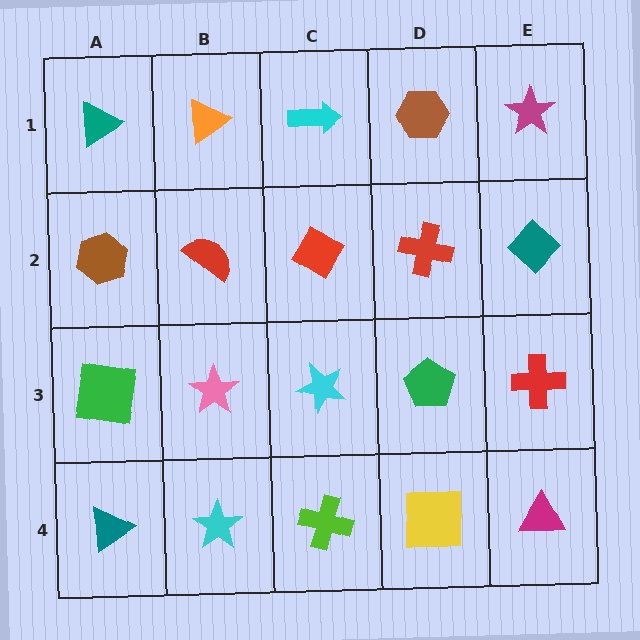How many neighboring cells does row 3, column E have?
3.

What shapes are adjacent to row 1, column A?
A brown hexagon (row 2, column A), an orange triangle (row 1, column B).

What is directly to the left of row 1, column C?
An orange triangle.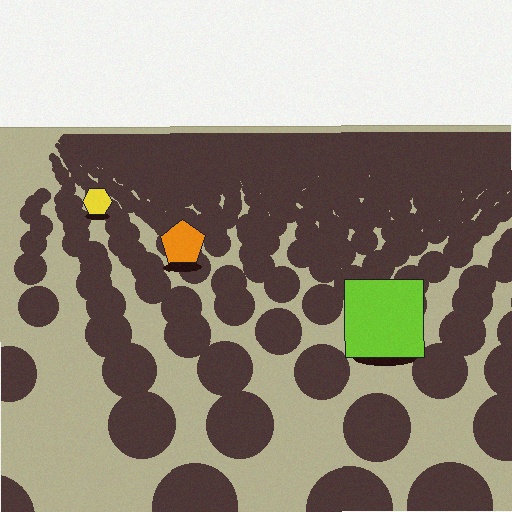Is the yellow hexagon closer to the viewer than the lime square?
No. The lime square is closer — you can tell from the texture gradient: the ground texture is coarser near it.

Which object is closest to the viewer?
The lime square is closest. The texture marks near it are larger and more spread out.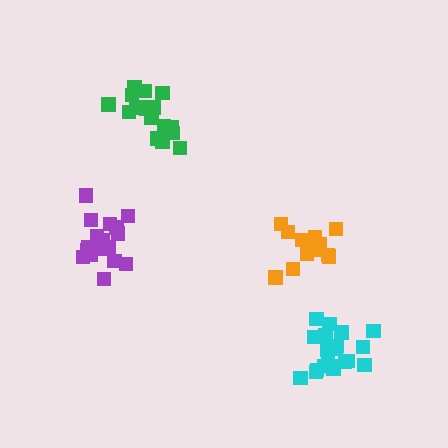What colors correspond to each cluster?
The clusters are colored: green, purple, cyan, orange.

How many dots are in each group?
Group 1: 18 dots, Group 2: 19 dots, Group 3: 20 dots, Group 4: 15 dots (72 total).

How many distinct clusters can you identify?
There are 4 distinct clusters.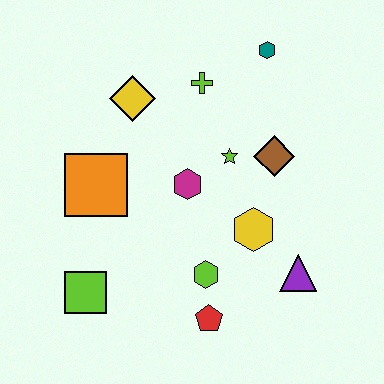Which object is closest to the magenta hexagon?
The lime star is closest to the magenta hexagon.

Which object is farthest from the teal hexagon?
The lime square is farthest from the teal hexagon.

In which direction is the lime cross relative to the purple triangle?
The lime cross is above the purple triangle.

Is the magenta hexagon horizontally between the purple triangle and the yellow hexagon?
No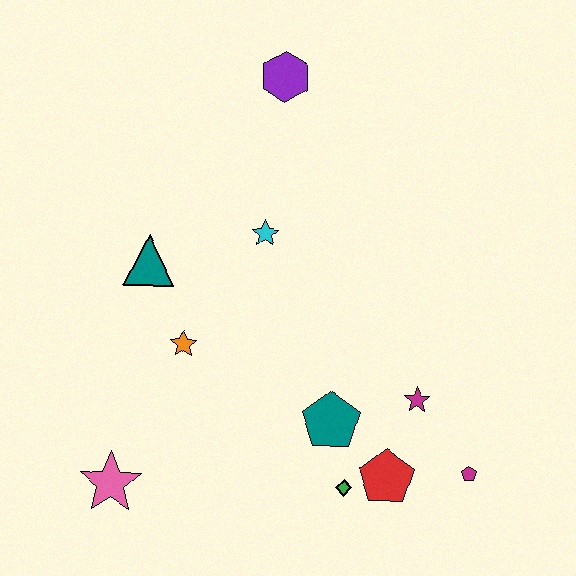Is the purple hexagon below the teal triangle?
No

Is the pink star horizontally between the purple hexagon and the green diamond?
No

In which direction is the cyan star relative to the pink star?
The cyan star is above the pink star.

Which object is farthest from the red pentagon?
The purple hexagon is farthest from the red pentagon.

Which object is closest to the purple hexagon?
The cyan star is closest to the purple hexagon.